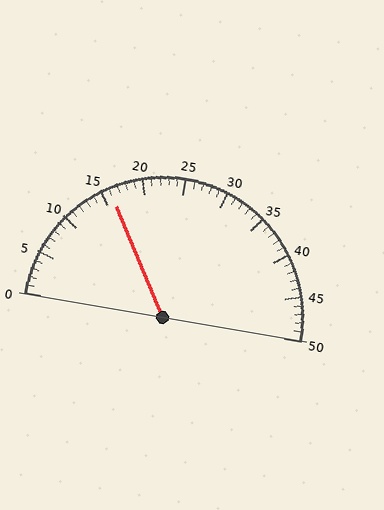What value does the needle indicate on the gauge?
The needle indicates approximately 16.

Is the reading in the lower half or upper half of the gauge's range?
The reading is in the lower half of the range (0 to 50).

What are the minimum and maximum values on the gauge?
The gauge ranges from 0 to 50.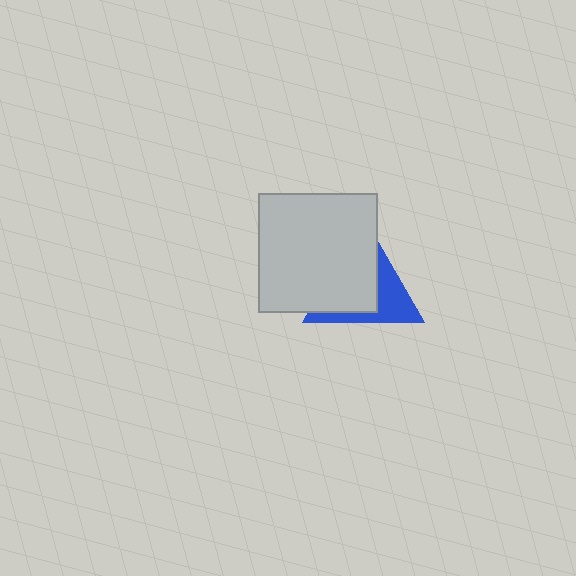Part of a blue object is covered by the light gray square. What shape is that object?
It is a triangle.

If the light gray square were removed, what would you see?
You would see the complete blue triangle.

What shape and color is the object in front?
The object in front is a light gray square.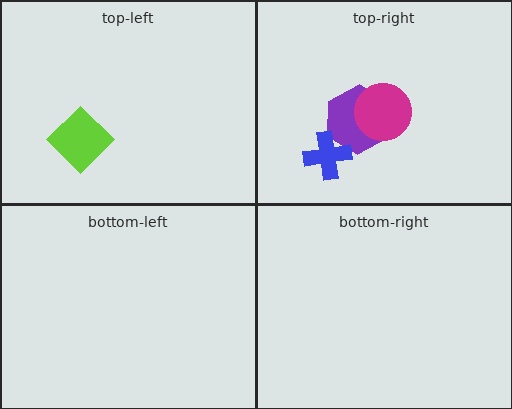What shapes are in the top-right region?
The purple hexagon, the magenta circle, the blue cross.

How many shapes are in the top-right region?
3.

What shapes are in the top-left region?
The lime diamond.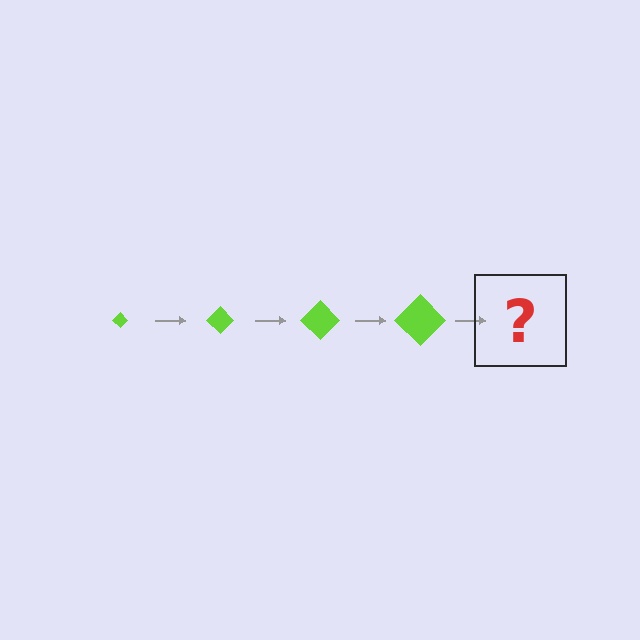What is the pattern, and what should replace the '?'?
The pattern is that the diamond gets progressively larger each step. The '?' should be a lime diamond, larger than the previous one.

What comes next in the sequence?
The next element should be a lime diamond, larger than the previous one.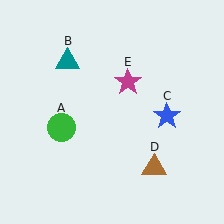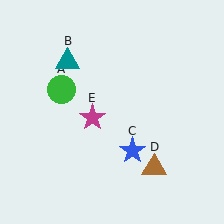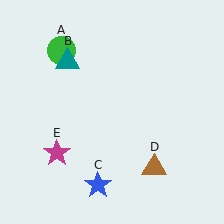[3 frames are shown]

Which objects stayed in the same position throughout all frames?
Teal triangle (object B) and brown triangle (object D) remained stationary.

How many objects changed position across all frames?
3 objects changed position: green circle (object A), blue star (object C), magenta star (object E).